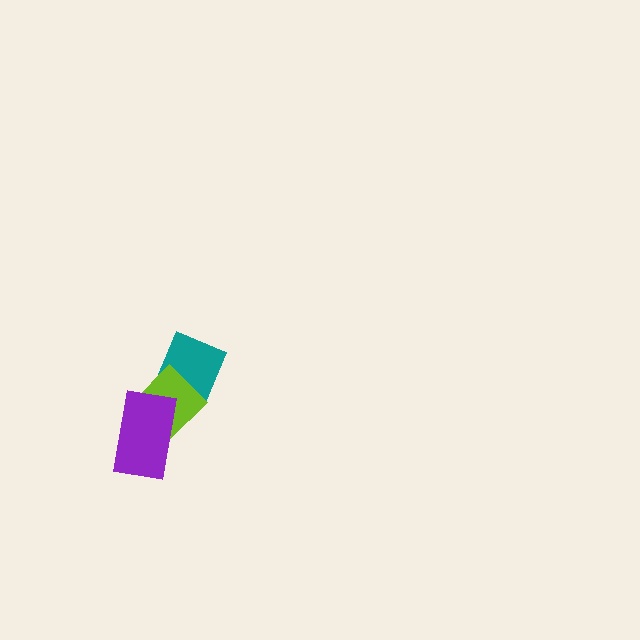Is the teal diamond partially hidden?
Yes, it is partially covered by another shape.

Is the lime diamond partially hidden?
Yes, it is partially covered by another shape.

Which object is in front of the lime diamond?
The purple rectangle is in front of the lime diamond.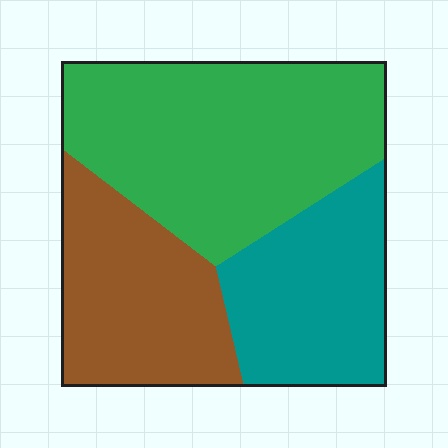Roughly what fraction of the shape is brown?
Brown takes up about one quarter (1/4) of the shape.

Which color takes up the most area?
Green, at roughly 45%.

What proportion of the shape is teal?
Teal covers around 25% of the shape.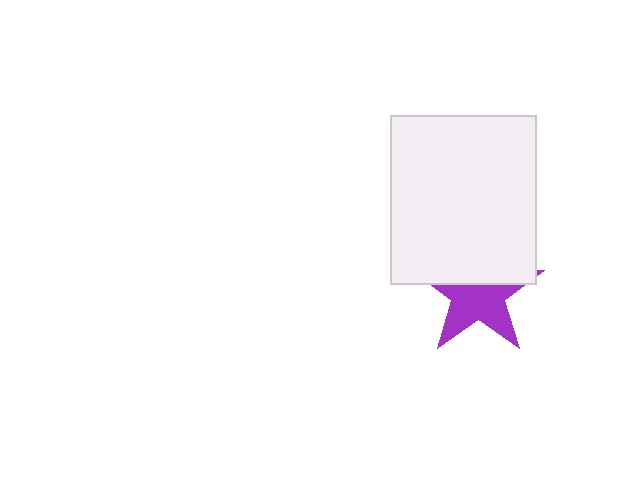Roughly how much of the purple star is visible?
About half of it is visible (roughly 55%).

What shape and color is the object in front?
The object in front is a white rectangle.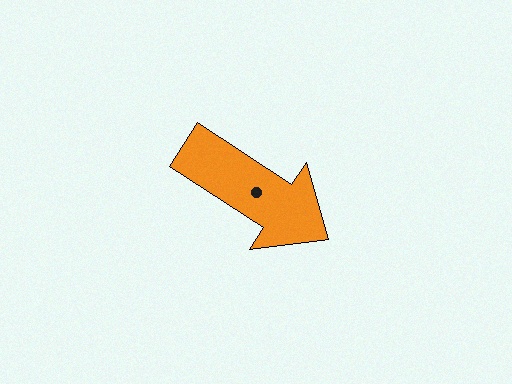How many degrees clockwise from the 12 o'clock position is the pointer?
Approximately 123 degrees.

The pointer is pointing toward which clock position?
Roughly 4 o'clock.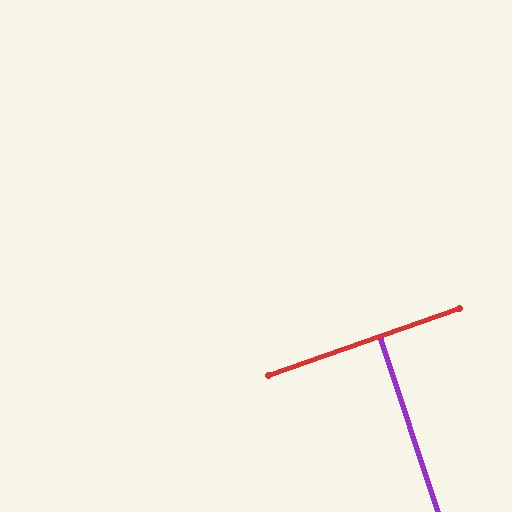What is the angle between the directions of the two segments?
Approximately 89 degrees.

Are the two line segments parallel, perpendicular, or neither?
Perpendicular — they meet at approximately 89°.